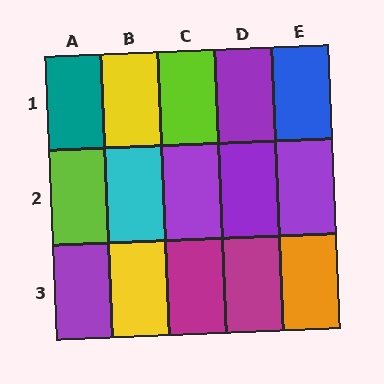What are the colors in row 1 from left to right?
Teal, yellow, lime, purple, blue.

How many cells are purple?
5 cells are purple.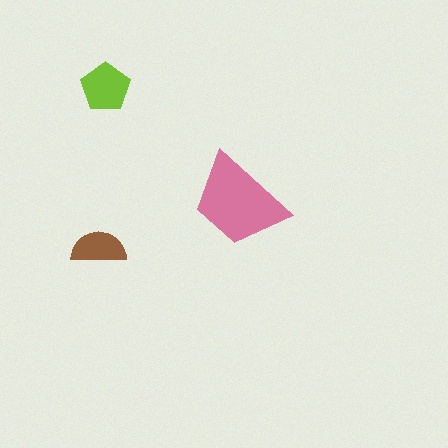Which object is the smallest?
The brown semicircle.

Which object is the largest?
The pink trapezoid.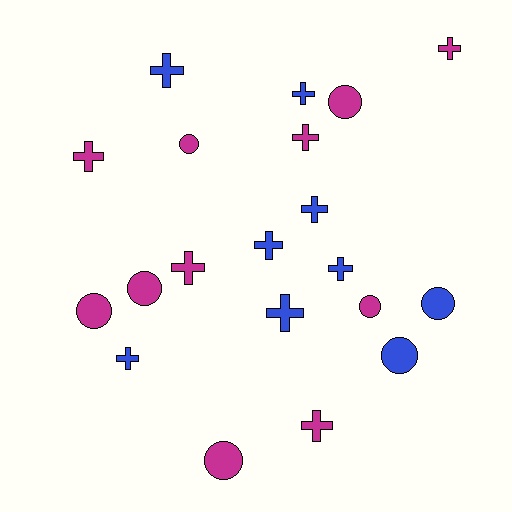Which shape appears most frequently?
Cross, with 12 objects.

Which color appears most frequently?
Magenta, with 11 objects.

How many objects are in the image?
There are 20 objects.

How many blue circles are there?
There are 2 blue circles.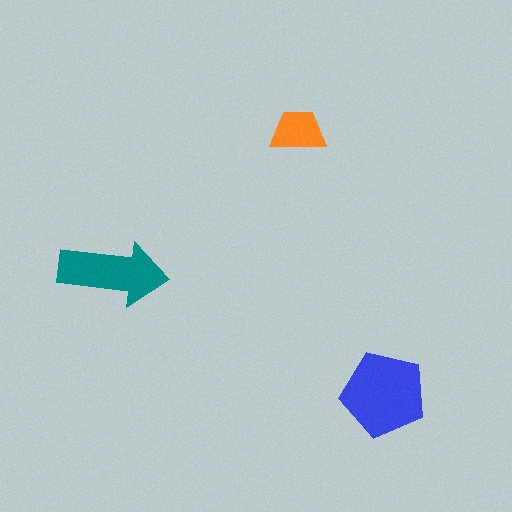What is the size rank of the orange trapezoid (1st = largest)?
3rd.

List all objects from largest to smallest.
The blue pentagon, the teal arrow, the orange trapezoid.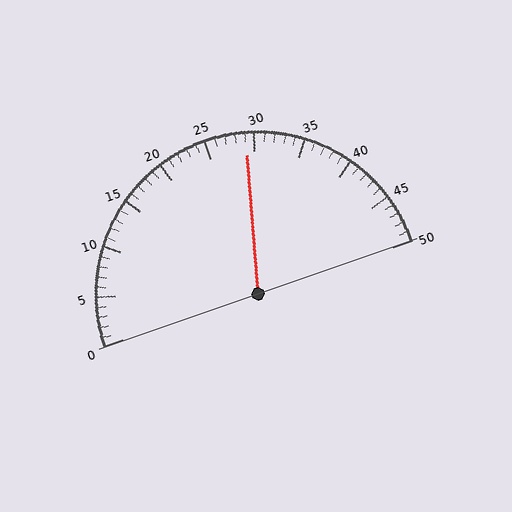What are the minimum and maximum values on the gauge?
The gauge ranges from 0 to 50.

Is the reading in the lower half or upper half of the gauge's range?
The reading is in the upper half of the range (0 to 50).